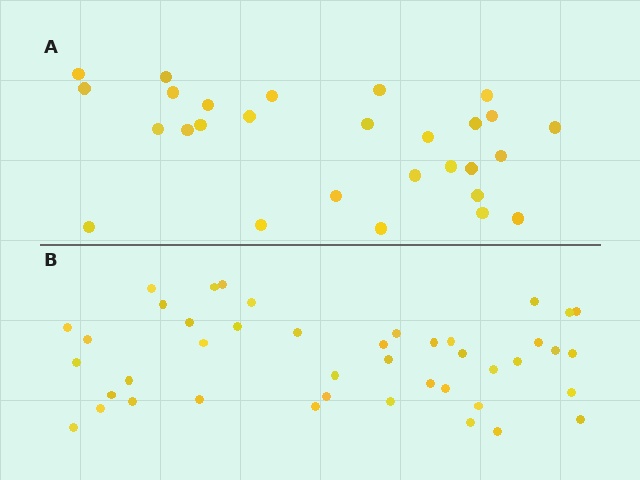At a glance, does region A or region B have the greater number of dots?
Region B (the bottom region) has more dots.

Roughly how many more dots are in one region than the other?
Region B has approximately 15 more dots than region A.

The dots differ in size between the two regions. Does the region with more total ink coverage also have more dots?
No. Region A has more total ink coverage because its dots are larger, but region B actually contains more individual dots. Total area can be misleading — the number of items is what matters here.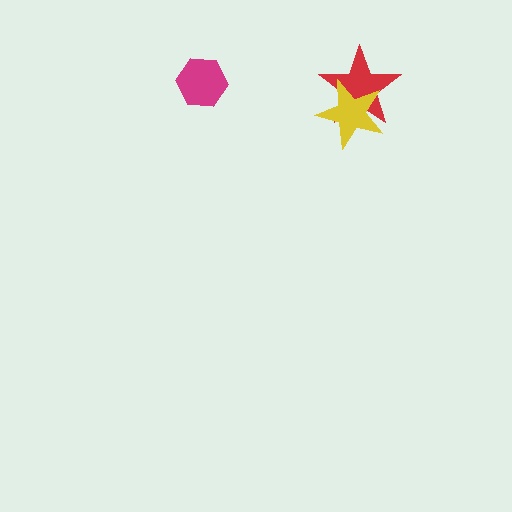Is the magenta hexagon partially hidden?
No, no other shape covers it.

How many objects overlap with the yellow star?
1 object overlaps with the yellow star.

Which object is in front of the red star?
The yellow star is in front of the red star.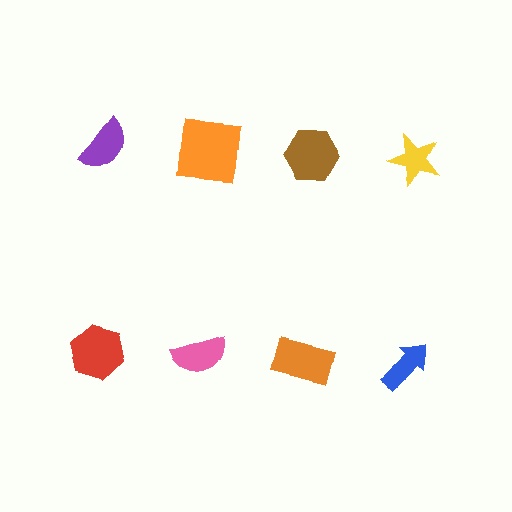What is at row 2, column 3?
An orange rectangle.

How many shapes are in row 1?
4 shapes.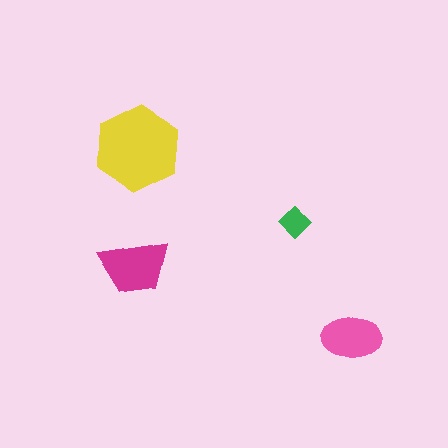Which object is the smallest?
The green diamond.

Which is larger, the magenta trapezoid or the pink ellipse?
The magenta trapezoid.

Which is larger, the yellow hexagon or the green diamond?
The yellow hexagon.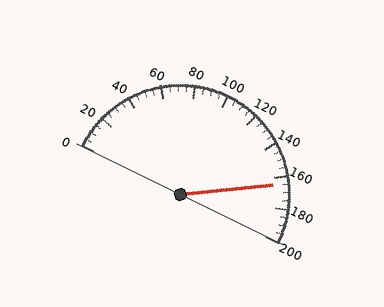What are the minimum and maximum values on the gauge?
The gauge ranges from 0 to 200.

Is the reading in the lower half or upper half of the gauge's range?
The reading is in the upper half of the range (0 to 200).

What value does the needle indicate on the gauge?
The needle indicates approximately 165.